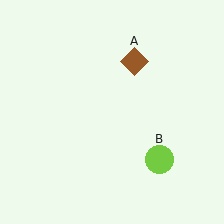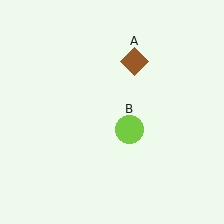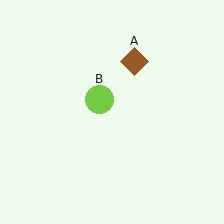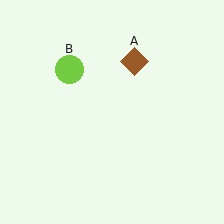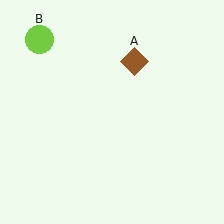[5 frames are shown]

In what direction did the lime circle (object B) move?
The lime circle (object B) moved up and to the left.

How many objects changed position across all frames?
1 object changed position: lime circle (object B).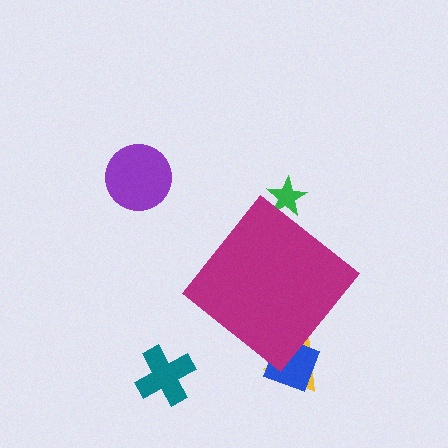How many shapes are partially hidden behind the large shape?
3 shapes are partially hidden.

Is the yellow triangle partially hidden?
Yes, the yellow triangle is partially hidden behind the magenta diamond.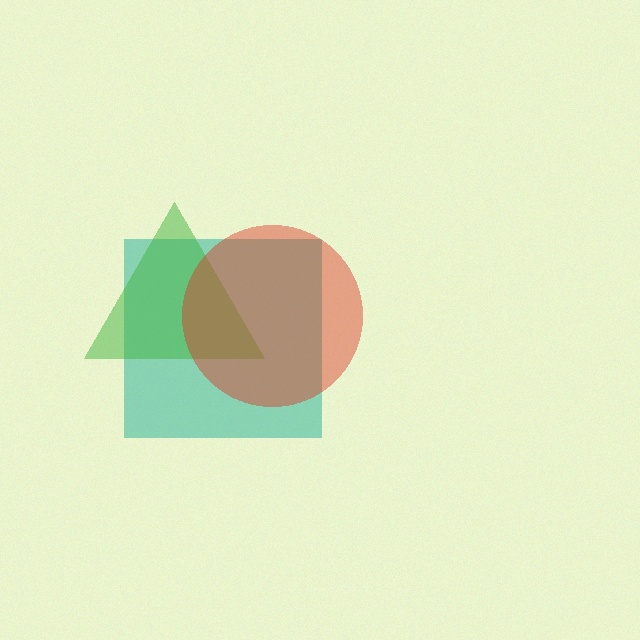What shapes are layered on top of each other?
The layered shapes are: a teal square, a green triangle, a red circle.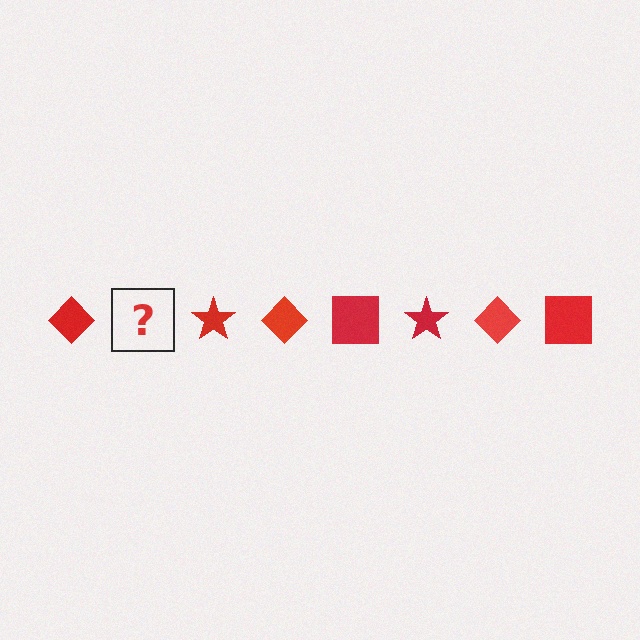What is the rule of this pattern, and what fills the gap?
The rule is that the pattern cycles through diamond, square, star shapes in red. The gap should be filled with a red square.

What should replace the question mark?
The question mark should be replaced with a red square.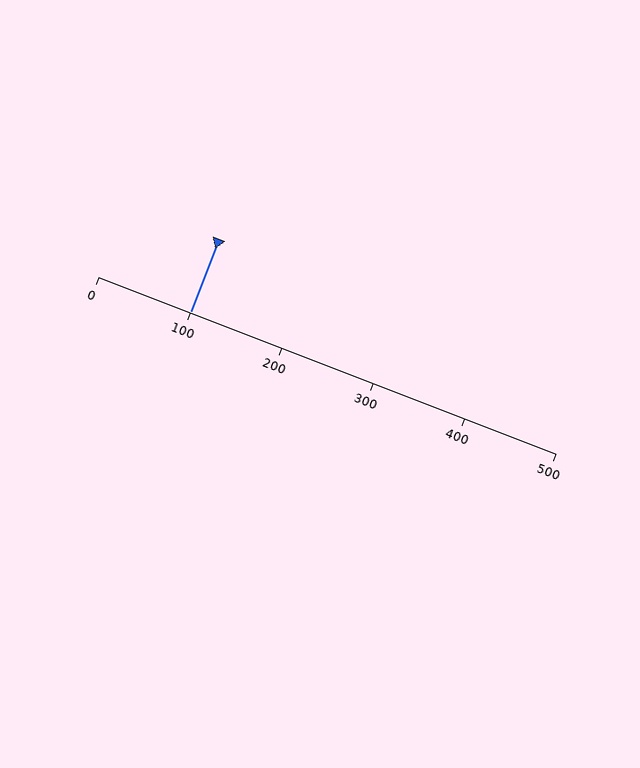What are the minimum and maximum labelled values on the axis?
The axis runs from 0 to 500.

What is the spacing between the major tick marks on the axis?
The major ticks are spaced 100 apart.